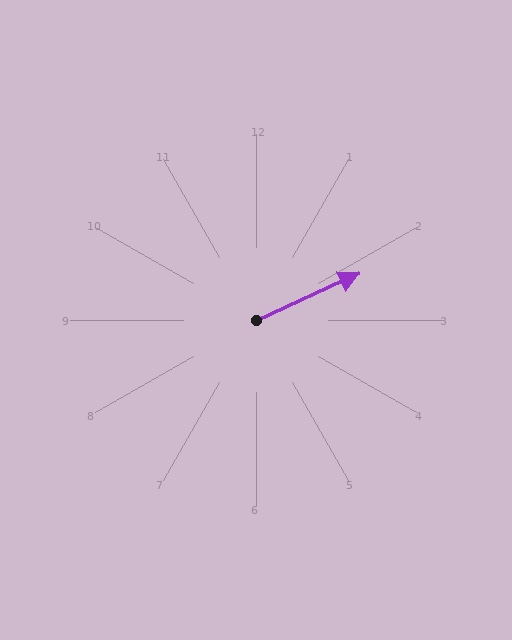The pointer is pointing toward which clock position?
Roughly 2 o'clock.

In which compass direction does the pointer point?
Northeast.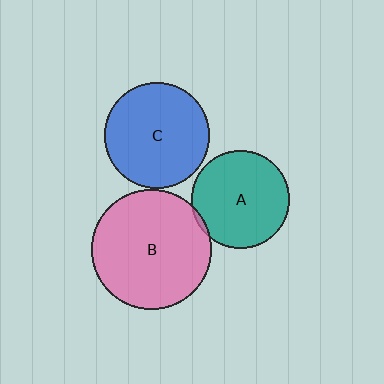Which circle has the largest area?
Circle B (pink).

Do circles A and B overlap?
Yes.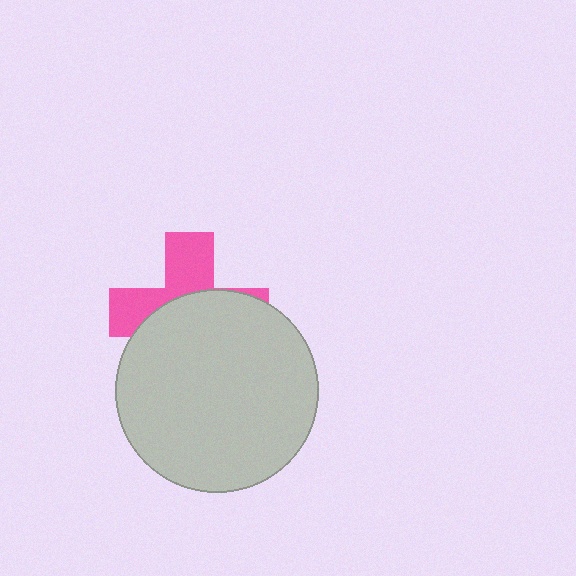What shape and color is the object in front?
The object in front is a light gray circle.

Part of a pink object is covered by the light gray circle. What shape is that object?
It is a cross.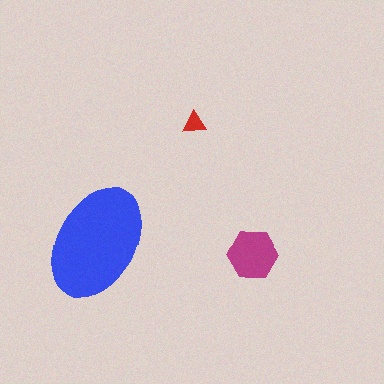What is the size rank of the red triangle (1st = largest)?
3rd.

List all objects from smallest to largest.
The red triangle, the magenta hexagon, the blue ellipse.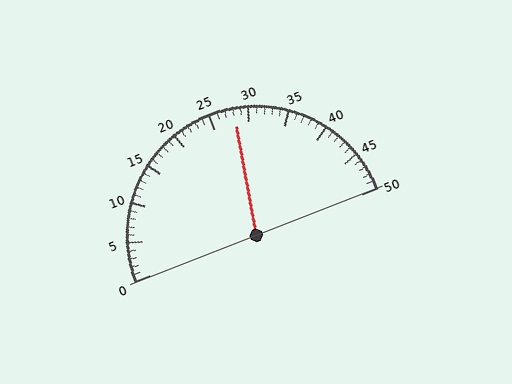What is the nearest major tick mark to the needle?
The nearest major tick mark is 30.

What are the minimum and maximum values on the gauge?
The gauge ranges from 0 to 50.